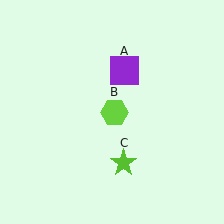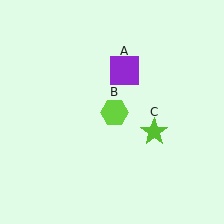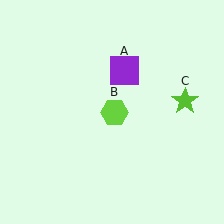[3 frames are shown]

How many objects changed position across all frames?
1 object changed position: lime star (object C).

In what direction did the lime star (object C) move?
The lime star (object C) moved up and to the right.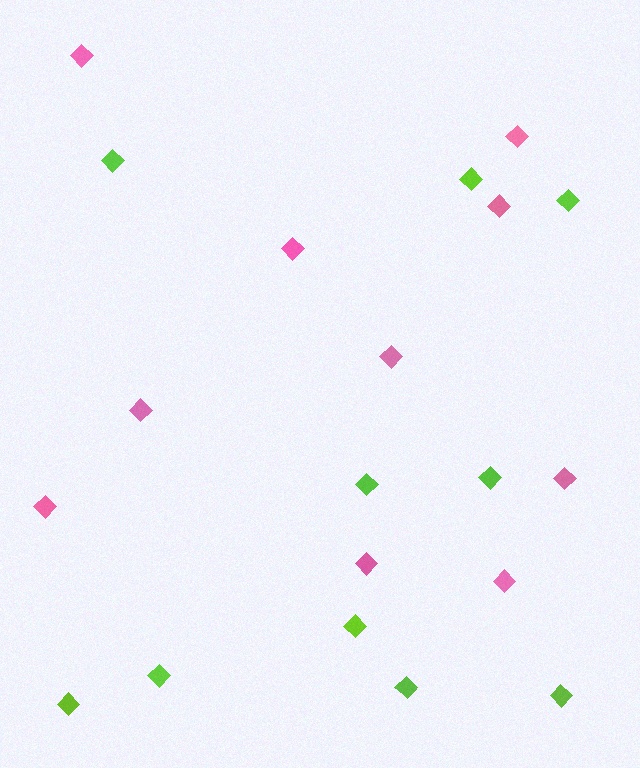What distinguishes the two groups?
There are 2 groups: one group of pink diamonds (10) and one group of lime diamonds (10).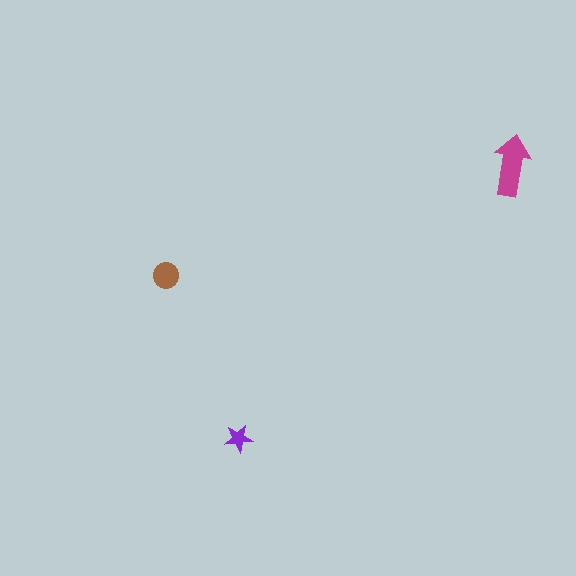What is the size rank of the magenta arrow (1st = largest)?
1st.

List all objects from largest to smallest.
The magenta arrow, the brown circle, the purple star.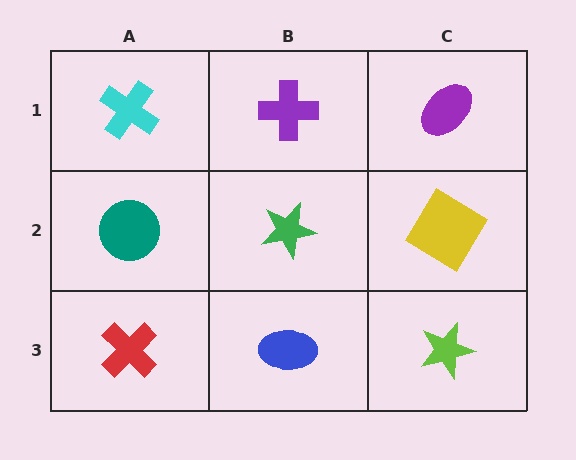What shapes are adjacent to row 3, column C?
A yellow diamond (row 2, column C), a blue ellipse (row 3, column B).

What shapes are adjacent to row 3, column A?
A teal circle (row 2, column A), a blue ellipse (row 3, column B).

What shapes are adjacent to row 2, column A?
A cyan cross (row 1, column A), a red cross (row 3, column A), a green star (row 2, column B).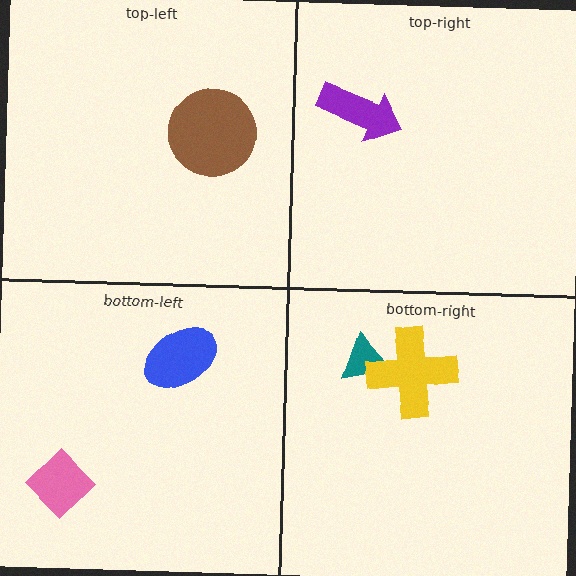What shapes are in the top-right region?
The purple arrow.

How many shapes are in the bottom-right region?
2.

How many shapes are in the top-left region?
1.